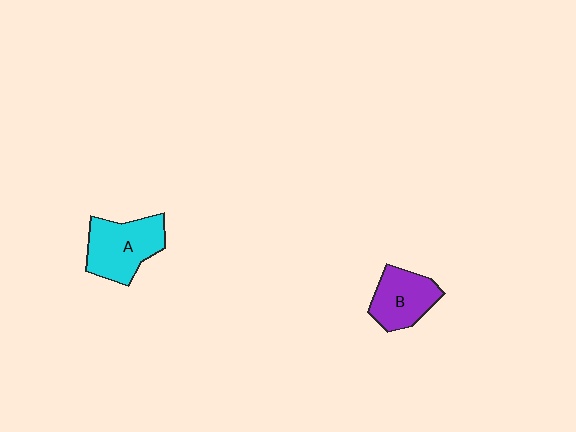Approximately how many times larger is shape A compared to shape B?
Approximately 1.2 times.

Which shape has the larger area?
Shape A (cyan).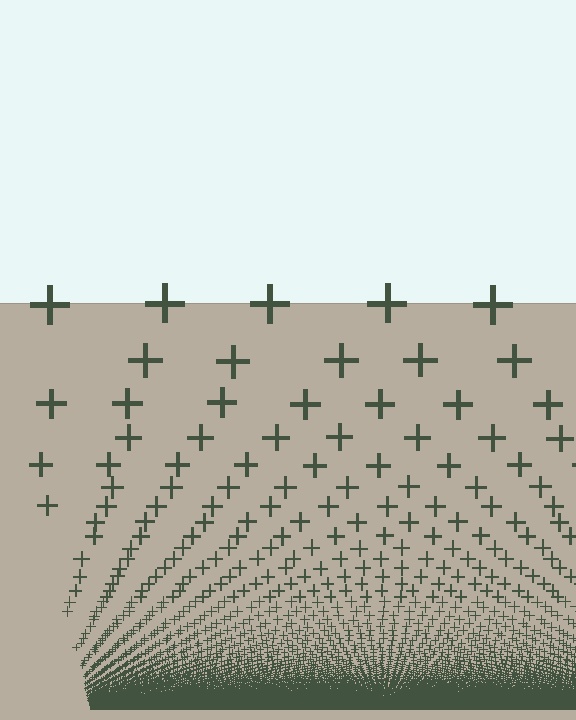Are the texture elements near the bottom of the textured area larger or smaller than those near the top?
Smaller. The gradient is inverted — elements near the bottom are smaller and denser.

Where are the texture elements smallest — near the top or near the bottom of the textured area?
Near the bottom.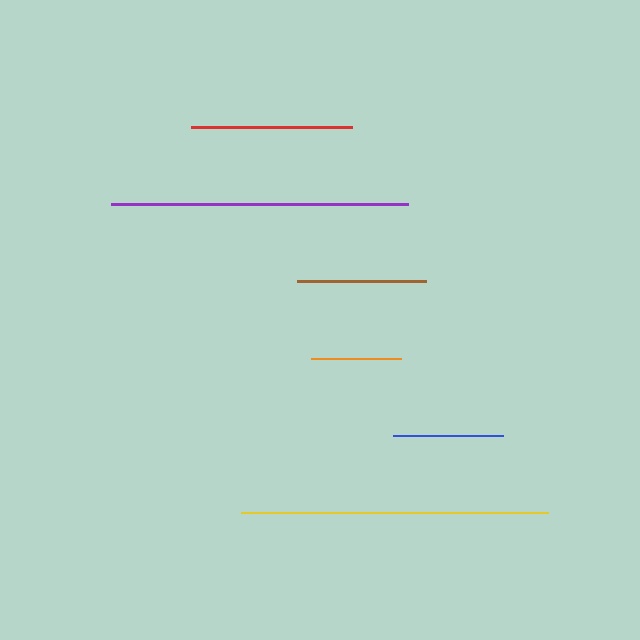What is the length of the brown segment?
The brown segment is approximately 129 pixels long.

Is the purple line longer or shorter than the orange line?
The purple line is longer than the orange line.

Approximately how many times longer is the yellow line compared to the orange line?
The yellow line is approximately 3.4 times the length of the orange line.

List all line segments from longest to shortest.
From longest to shortest: yellow, purple, red, brown, blue, orange.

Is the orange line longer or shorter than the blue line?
The blue line is longer than the orange line.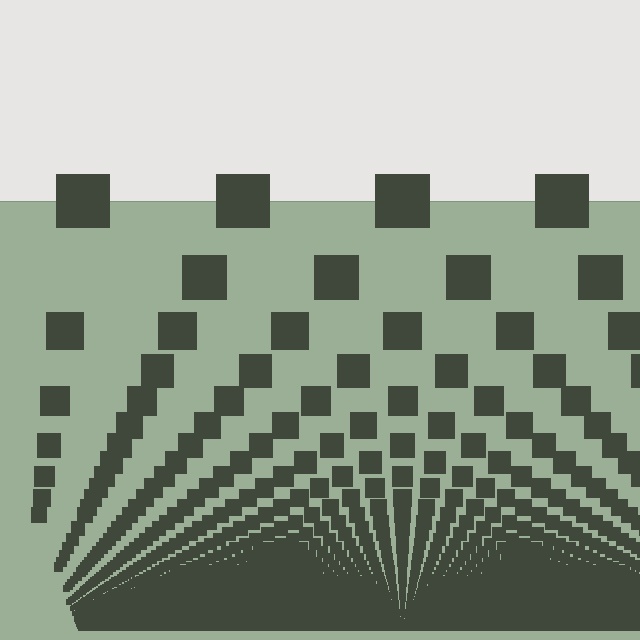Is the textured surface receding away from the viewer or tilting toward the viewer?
The surface appears to tilt toward the viewer. Texture elements get larger and sparser toward the top.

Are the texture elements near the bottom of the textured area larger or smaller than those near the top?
Smaller. The gradient is inverted — elements near the bottom are smaller and denser.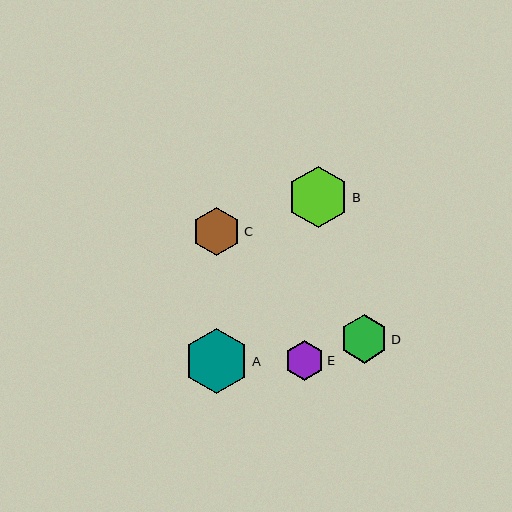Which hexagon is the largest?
Hexagon A is the largest with a size of approximately 65 pixels.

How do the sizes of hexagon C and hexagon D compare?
Hexagon C and hexagon D are approximately the same size.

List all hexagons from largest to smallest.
From largest to smallest: A, B, C, D, E.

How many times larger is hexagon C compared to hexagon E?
Hexagon C is approximately 1.2 times the size of hexagon E.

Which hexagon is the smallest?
Hexagon E is the smallest with a size of approximately 39 pixels.